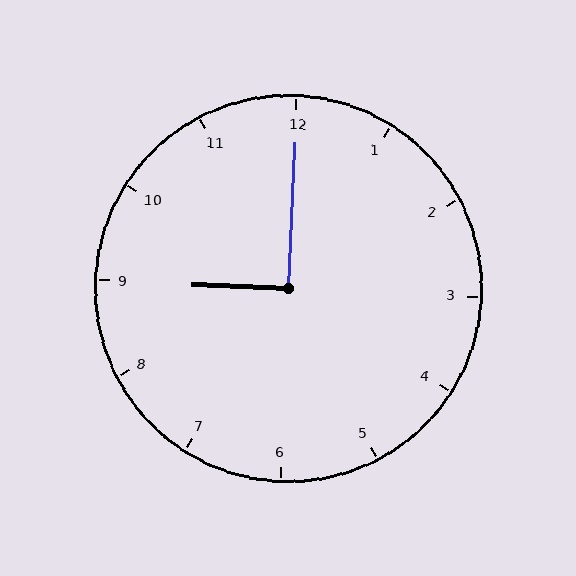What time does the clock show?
9:00.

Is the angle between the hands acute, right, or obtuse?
It is right.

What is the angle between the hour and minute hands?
Approximately 90 degrees.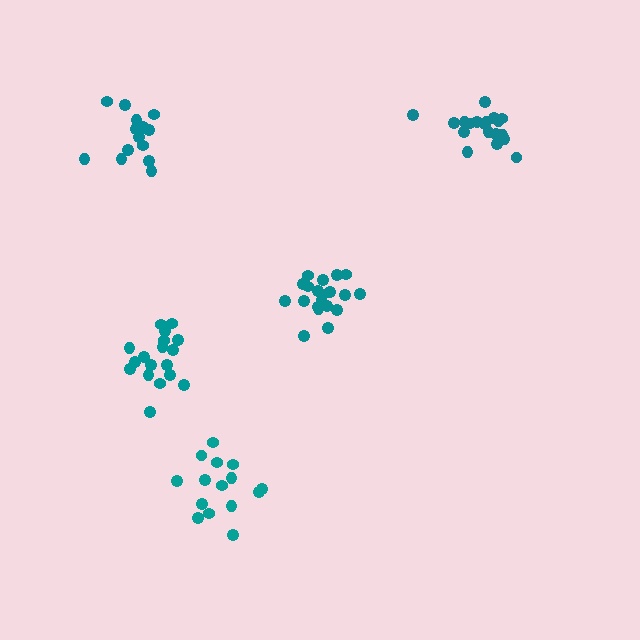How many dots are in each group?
Group 1: 18 dots, Group 2: 14 dots, Group 3: 15 dots, Group 4: 20 dots, Group 5: 20 dots (87 total).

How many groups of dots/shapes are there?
There are 5 groups.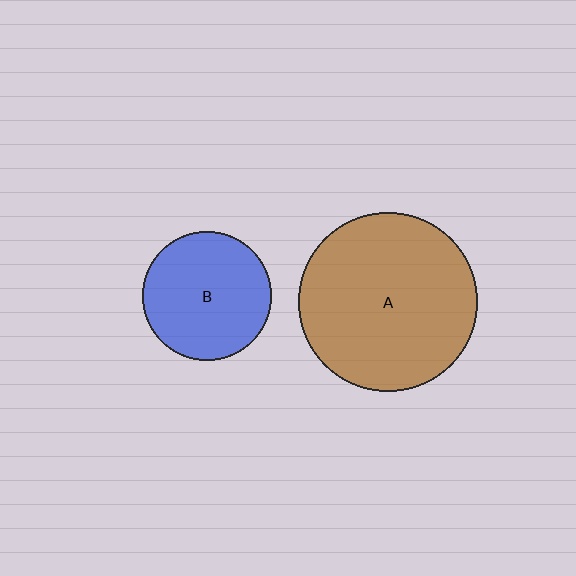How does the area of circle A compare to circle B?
Approximately 1.9 times.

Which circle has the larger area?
Circle A (brown).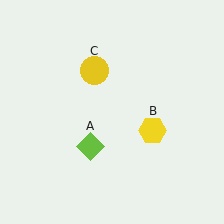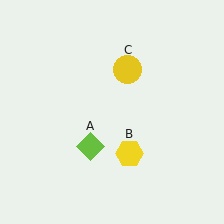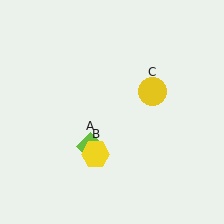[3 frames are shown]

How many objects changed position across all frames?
2 objects changed position: yellow hexagon (object B), yellow circle (object C).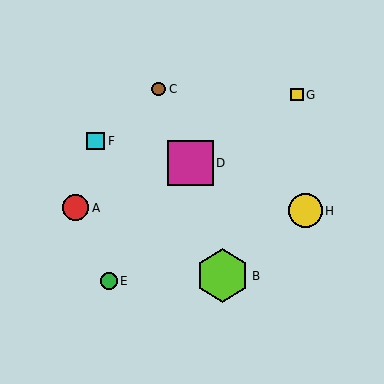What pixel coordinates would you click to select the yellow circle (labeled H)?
Click at (305, 211) to select the yellow circle H.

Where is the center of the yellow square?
The center of the yellow square is at (297, 95).